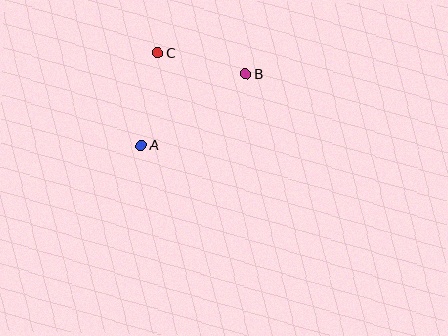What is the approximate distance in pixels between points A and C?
The distance between A and C is approximately 94 pixels.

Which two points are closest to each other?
Points B and C are closest to each other.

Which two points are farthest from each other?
Points A and B are farthest from each other.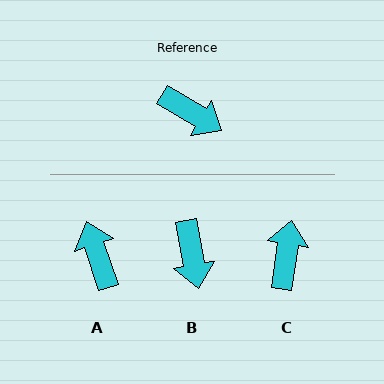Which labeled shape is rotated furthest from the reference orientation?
A, about 140 degrees away.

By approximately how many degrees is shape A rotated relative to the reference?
Approximately 140 degrees counter-clockwise.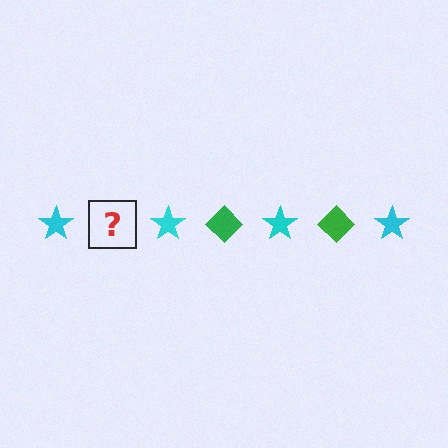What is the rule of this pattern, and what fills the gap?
The rule is that the pattern alternates between cyan star and green diamond. The gap should be filled with a green diamond.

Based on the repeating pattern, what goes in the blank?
The blank should be a green diamond.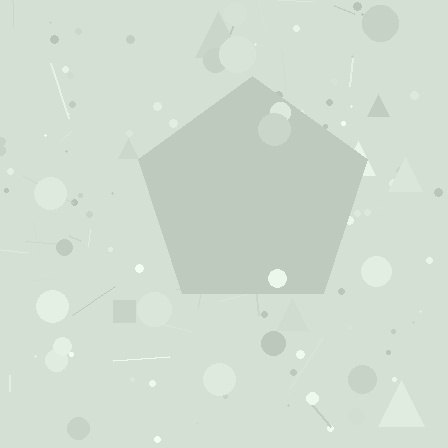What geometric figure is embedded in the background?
A pentagon is embedded in the background.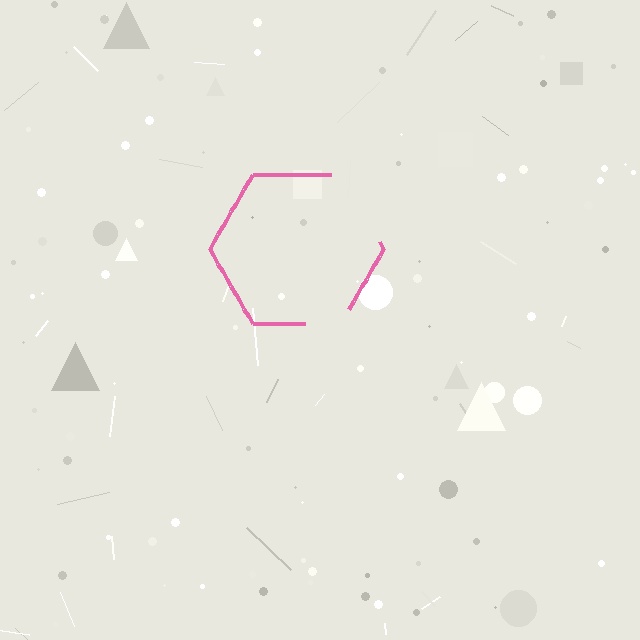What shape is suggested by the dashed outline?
The dashed outline suggests a hexagon.